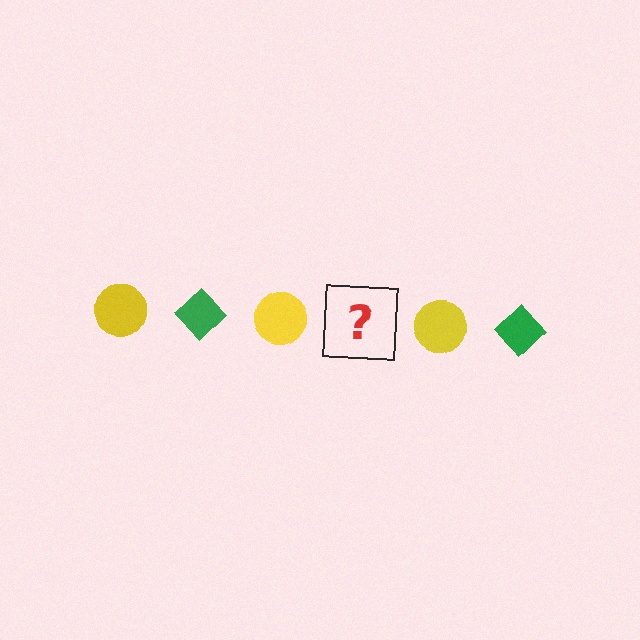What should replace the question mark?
The question mark should be replaced with a green diamond.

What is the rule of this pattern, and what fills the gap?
The rule is that the pattern alternates between yellow circle and green diamond. The gap should be filled with a green diamond.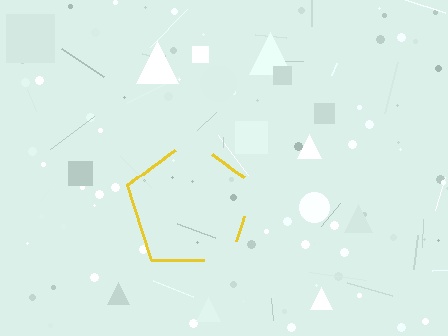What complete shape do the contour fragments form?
The contour fragments form a pentagon.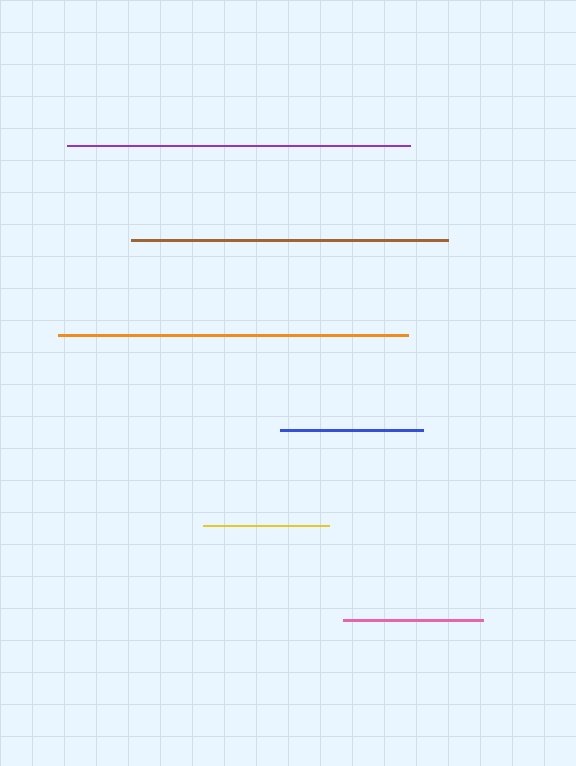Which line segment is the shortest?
The yellow line is the shortest at approximately 126 pixels.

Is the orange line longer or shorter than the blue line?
The orange line is longer than the blue line.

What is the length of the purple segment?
The purple segment is approximately 343 pixels long.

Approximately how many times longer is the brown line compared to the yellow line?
The brown line is approximately 2.5 times the length of the yellow line.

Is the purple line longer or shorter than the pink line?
The purple line is longer than the pink line.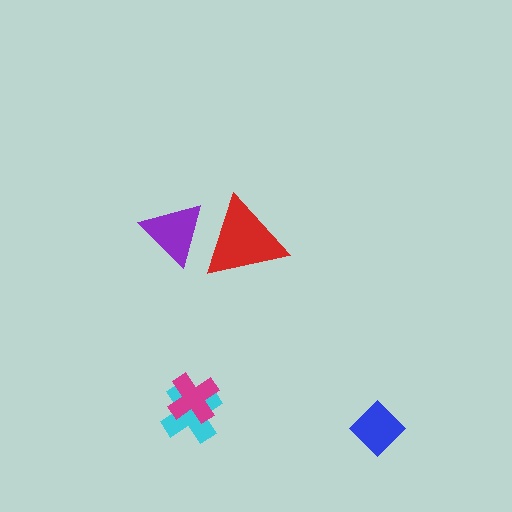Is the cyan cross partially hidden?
Yes, it is partially covered by another shape.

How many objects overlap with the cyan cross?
1 object overlaps with the cyan cross.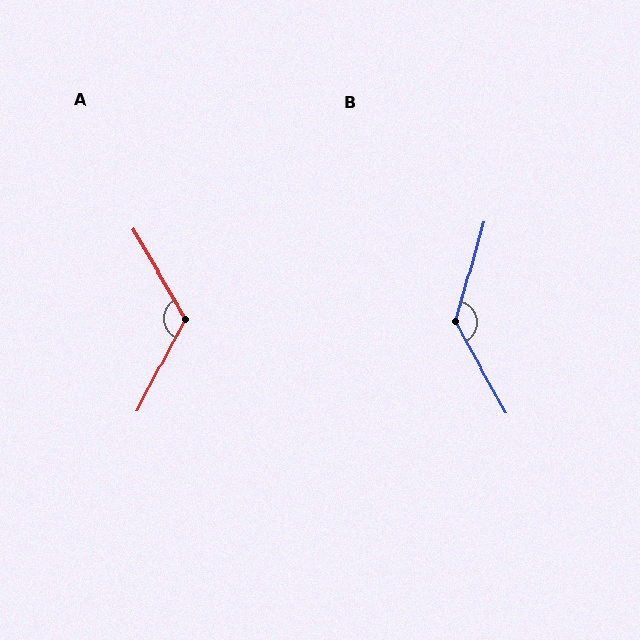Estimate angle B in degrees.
Approximately 135 degrees.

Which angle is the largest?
B, at approximately 135 degrees.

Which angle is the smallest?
A, at approximately 122 degrees.